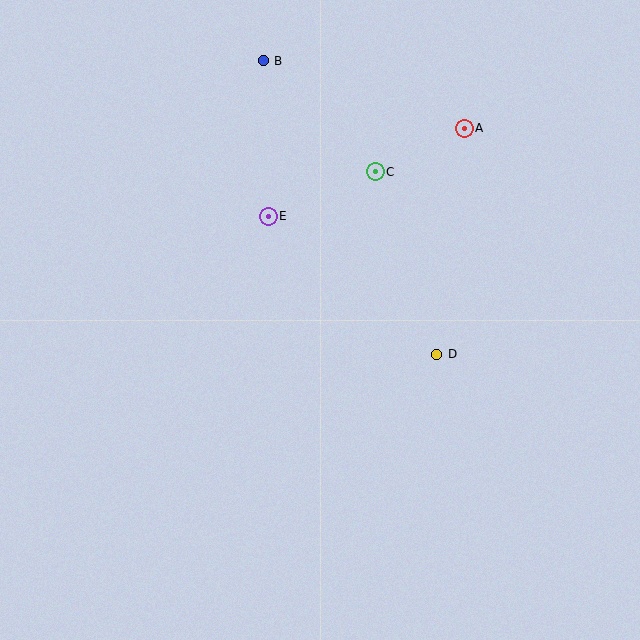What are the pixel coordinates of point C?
Point C is at (375, 172).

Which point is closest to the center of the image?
Point E at (268, 216) is closest to the center.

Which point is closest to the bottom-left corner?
Point E is closest to the bottom-left corner.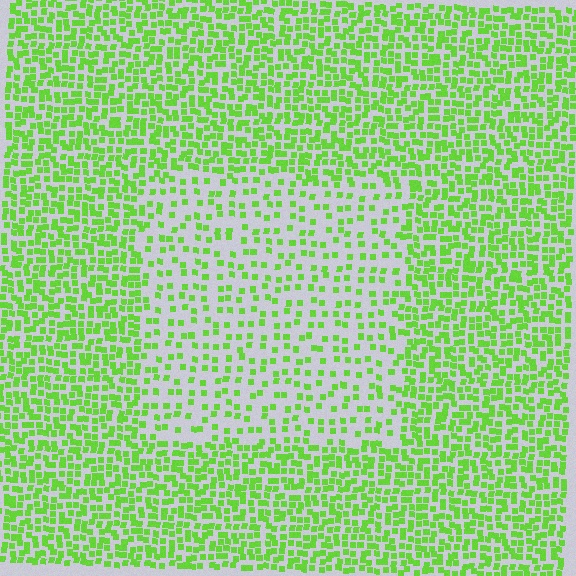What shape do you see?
I see a rectangle.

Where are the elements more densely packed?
The elements are more densely packed outside the rectangle boundary.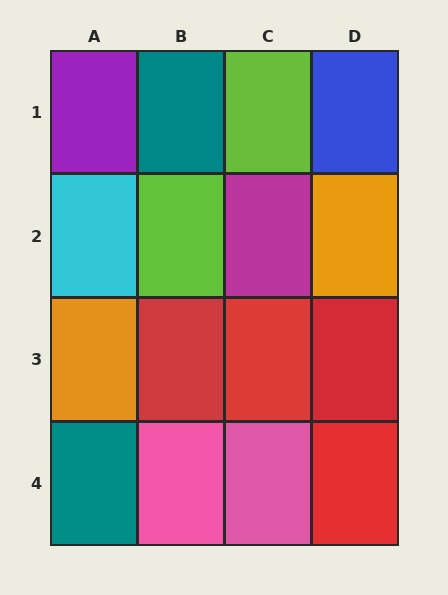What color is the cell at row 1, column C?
Lime.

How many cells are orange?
2 cells are orange.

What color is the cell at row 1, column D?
Blue.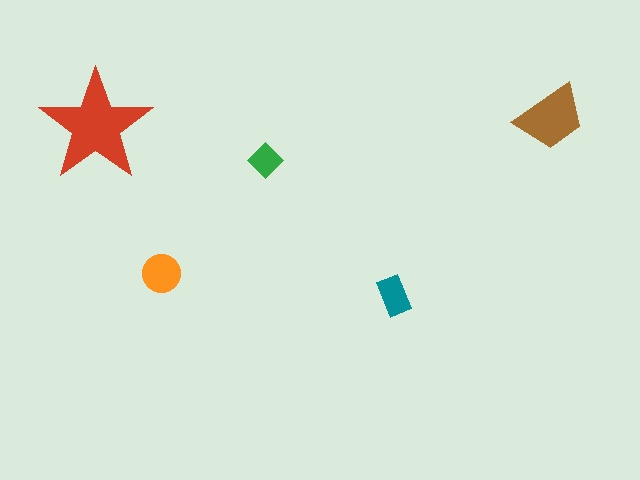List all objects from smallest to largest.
The green diamond, the teal rectangle, the orange circle, the brown trapezoid, the red star.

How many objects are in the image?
There are 5 objects in the image.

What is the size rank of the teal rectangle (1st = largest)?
4th.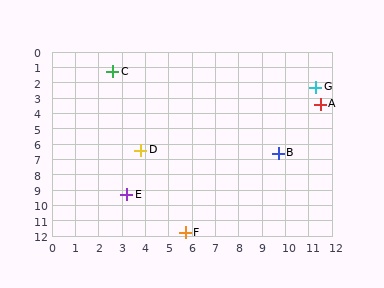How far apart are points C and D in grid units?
Points C and D are about 5.2 grid units apart.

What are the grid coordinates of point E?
Point E is at approximately (3.2, 9.3).